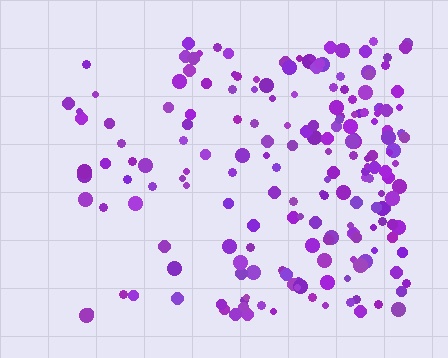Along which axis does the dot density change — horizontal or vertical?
Horizontal.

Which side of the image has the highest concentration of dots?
The right.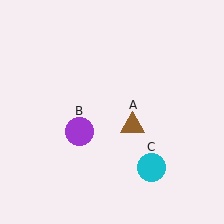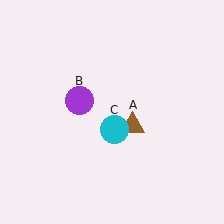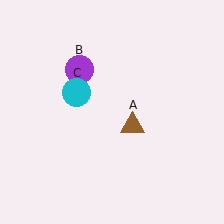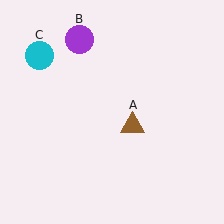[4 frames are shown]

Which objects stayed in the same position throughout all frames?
Brown triangle (object A) remained stationary.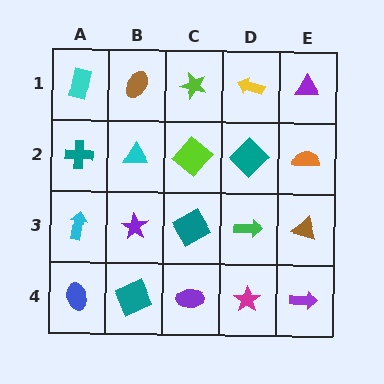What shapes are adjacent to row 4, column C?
A teal square (row 3, column C), a teal square (row 4, column B), a magenta star (row 4, column D).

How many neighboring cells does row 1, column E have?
2.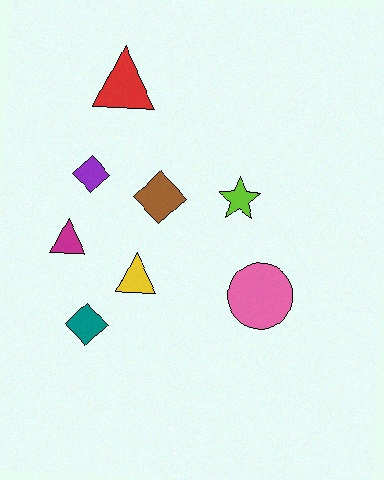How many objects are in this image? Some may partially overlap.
There are 8 objects.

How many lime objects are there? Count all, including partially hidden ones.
There is 1 lime object.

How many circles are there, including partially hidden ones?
There is 1 circle.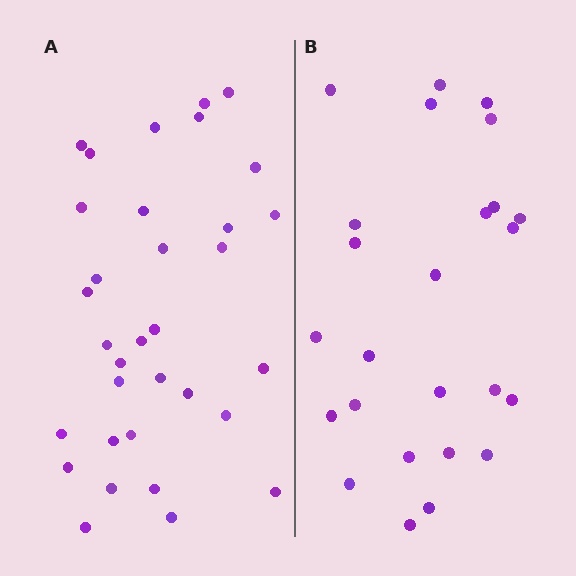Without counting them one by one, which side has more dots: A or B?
Region A (the left region) has more dots.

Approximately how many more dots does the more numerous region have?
Region A has roughly 8 or so more dots than region B.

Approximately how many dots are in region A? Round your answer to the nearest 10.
About 30 dots. (The exact count is 33, which rounds to 30.)